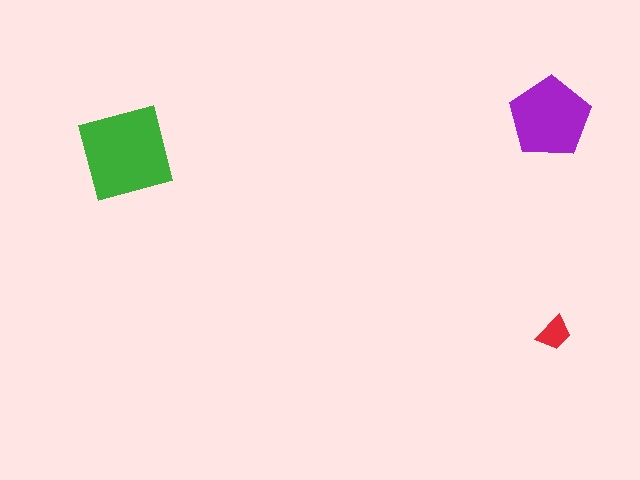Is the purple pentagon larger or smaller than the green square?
Smaller.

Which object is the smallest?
The red trapezoid.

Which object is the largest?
The green square.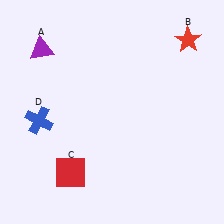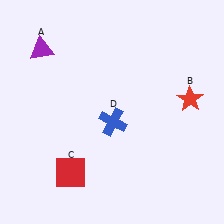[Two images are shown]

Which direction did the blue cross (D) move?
The blue cross (D) moved right.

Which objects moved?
The objects that moved are: the red star (B), the blue cross (D).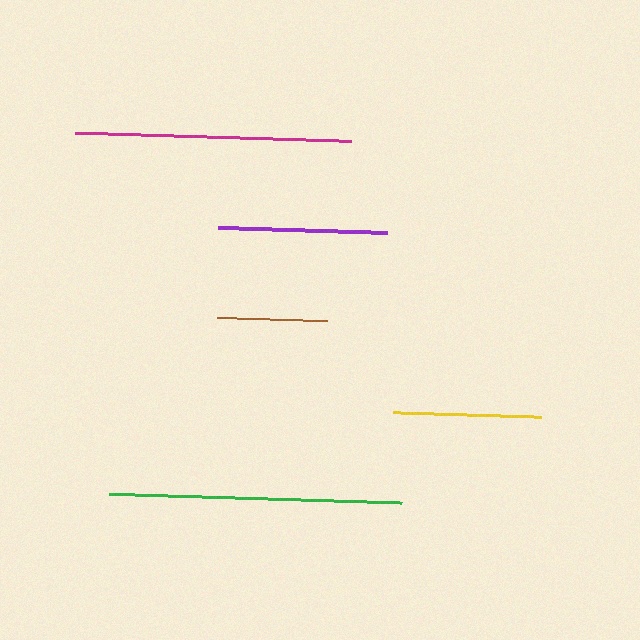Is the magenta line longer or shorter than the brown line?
The magenta line is longer than the brown line.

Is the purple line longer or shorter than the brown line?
The purple line is longer than the brown line.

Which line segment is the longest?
The green line is the longest at approximately 293 pixels.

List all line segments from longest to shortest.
From longest to shortest: green, magenta, purple, yellow, brown.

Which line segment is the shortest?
The brown line is the shortest at approximately 110 pixels.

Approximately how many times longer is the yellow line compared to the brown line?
The yellow line is approximately 1.3 times the length of the brown line.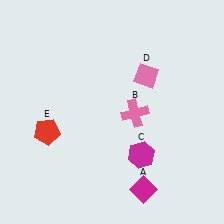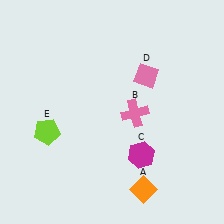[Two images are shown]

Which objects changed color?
A changed from magenta to orange. E changed from red to lime.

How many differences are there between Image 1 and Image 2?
There are 2 differences between the two images.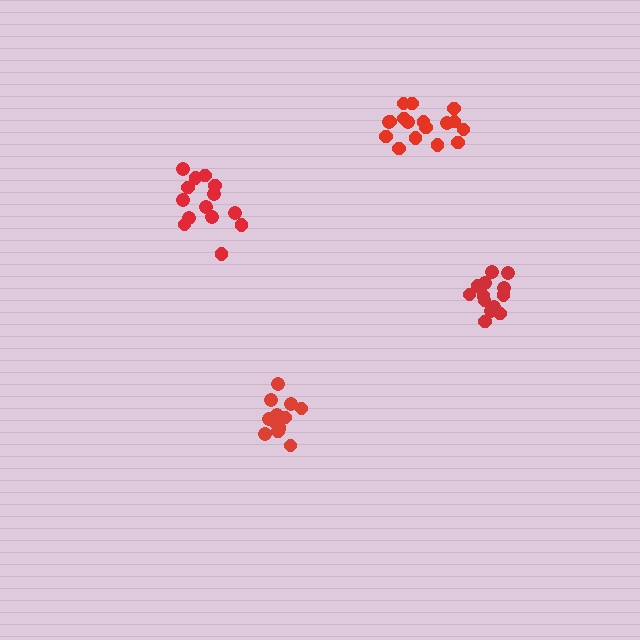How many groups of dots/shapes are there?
There are 4 groups.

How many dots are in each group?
Group 1: 14 dots, Group 2: 13 dots, Group 3: 12 dots, Group 4: 17 dots (56 total).